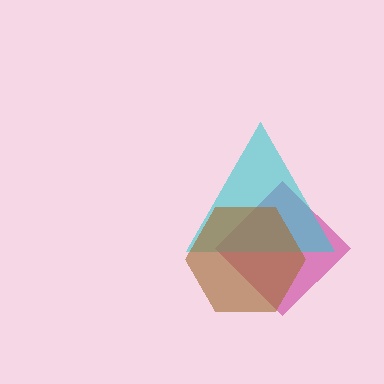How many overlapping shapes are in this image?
There are 3 overlapping shapes in the image.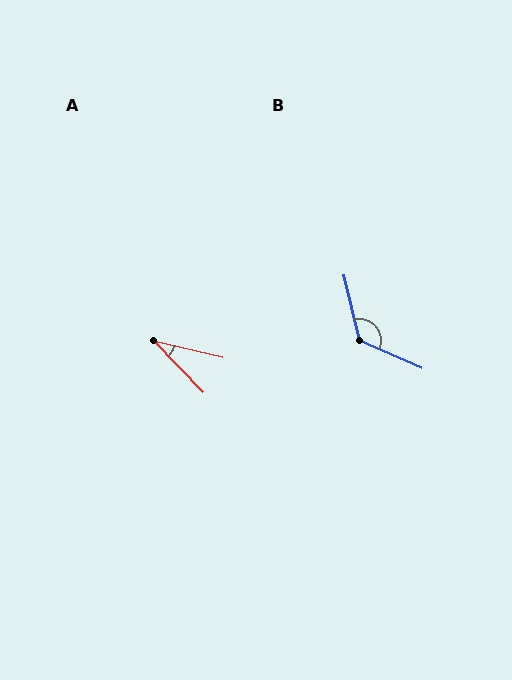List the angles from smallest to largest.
A (33°), B (127°).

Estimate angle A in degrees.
Approximately 33 degrees.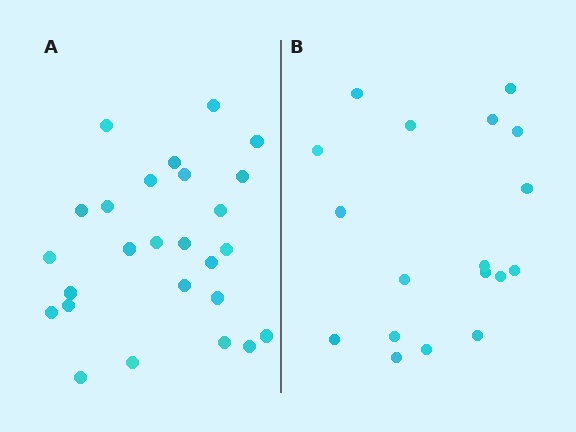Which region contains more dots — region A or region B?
Region A (the left region) has more dots.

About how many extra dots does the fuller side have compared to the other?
Region A has roughly 8 or so more dots than region B.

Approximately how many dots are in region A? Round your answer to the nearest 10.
About 30 dots. (The exact count is 26, which rounds to 30.)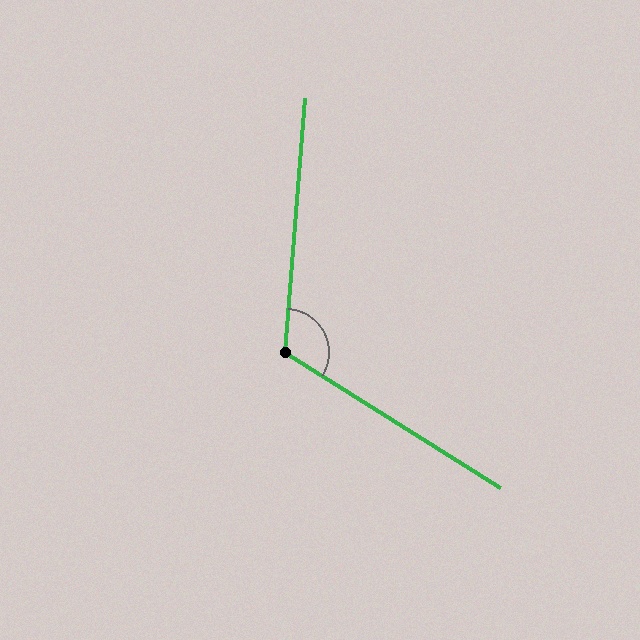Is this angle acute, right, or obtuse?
It is obtuse.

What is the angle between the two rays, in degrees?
Approximately 118 degrees.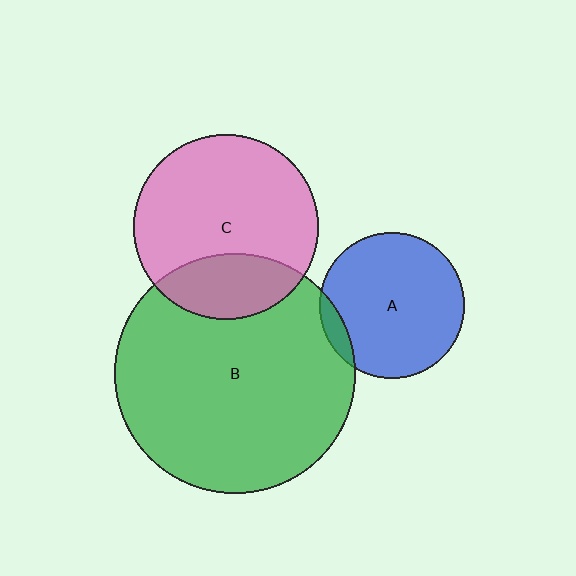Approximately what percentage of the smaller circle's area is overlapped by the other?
Approximately 10%.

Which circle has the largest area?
Circle B (green).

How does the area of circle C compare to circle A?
Approximately 1.6 times.